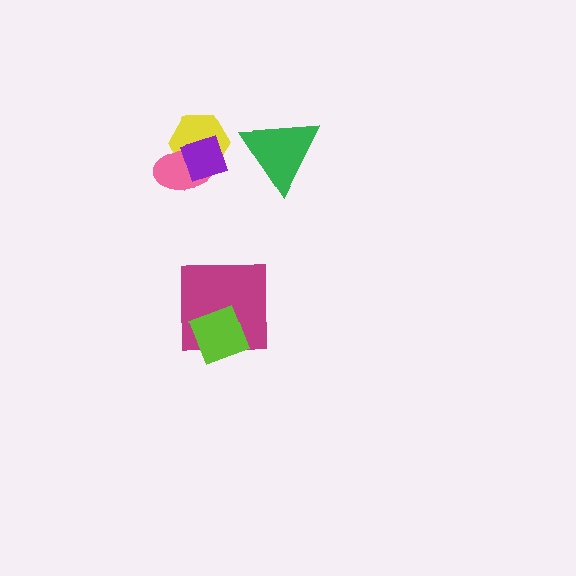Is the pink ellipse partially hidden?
Yes, it is partially covered by another shape.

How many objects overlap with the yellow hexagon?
2 objects overlap with the yellow hexagon.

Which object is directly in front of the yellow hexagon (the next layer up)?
The pink ellipse is directly in front of the yellow hexagon.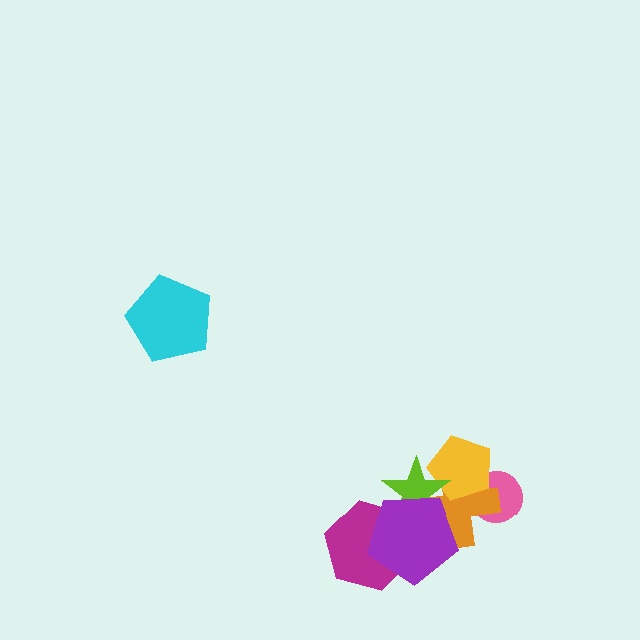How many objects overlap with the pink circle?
2 objects overlap with the pink circle.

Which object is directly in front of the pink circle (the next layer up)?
The orange cross is directly in front of the pink circle.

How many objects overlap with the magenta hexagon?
2 objects overlap with the magenta hexagon.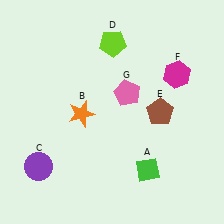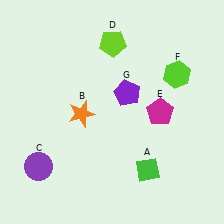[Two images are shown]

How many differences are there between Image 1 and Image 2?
There are 3 differences between the two images.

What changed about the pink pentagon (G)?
In Image 1, G is pink. In Image 2, it changed to purple.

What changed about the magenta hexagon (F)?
In Image 1, F is magenta. In Image 2, it changed to lime.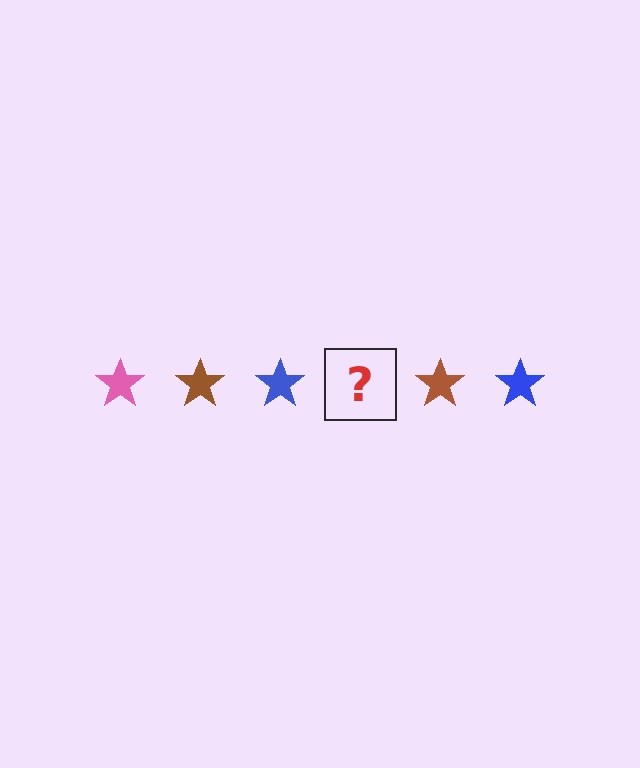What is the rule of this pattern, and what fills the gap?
The rule is that the pattern cycles through pink, brown, blue stars. The gap should be filled with a pink star.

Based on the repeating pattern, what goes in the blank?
The blank should be a pink star.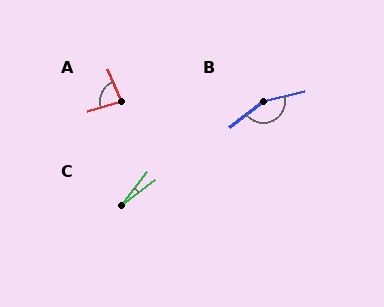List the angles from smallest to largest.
C (15°), A (83°), B (157°).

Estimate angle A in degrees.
Approximately 83 degrees.